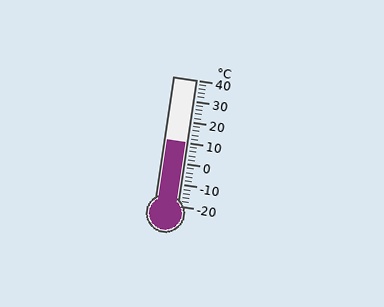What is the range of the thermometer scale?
The thermometer scale ranges from -20°C to 40°C.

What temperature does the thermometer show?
The thermometer shows approximately 10°C.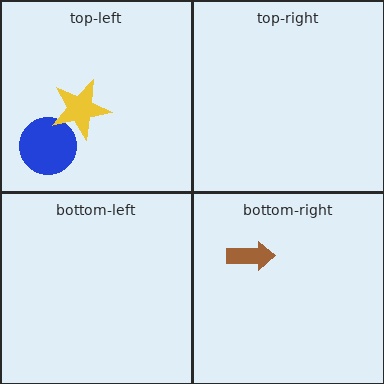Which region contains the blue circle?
The top-left region.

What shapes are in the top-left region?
The blue circle, the yellow star.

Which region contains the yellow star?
The top-left region.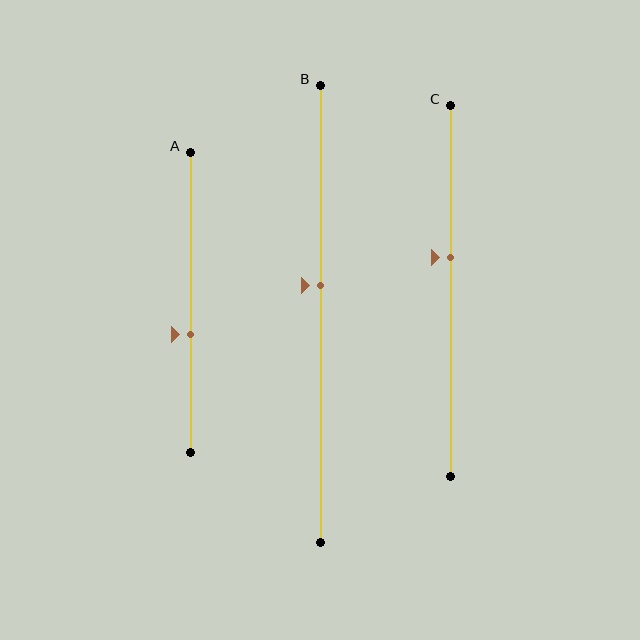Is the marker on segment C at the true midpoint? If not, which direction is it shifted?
No, the marker on segment C is shifted upward by about 9% of the segment length.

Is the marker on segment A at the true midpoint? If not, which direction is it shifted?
No, the marker on segment A is shifted downward by about 11% of the segment length.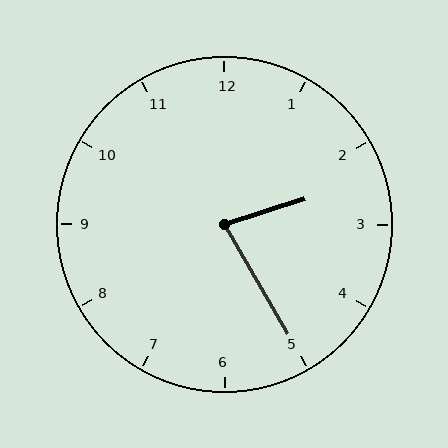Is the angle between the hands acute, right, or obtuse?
It is acute.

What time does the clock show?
2:25.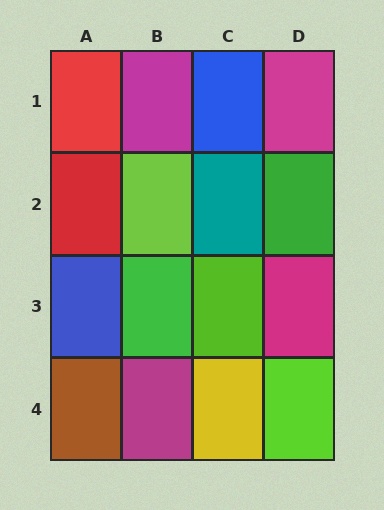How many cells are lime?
3 cells are lime.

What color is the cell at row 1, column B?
Magenta.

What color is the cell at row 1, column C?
Blue.